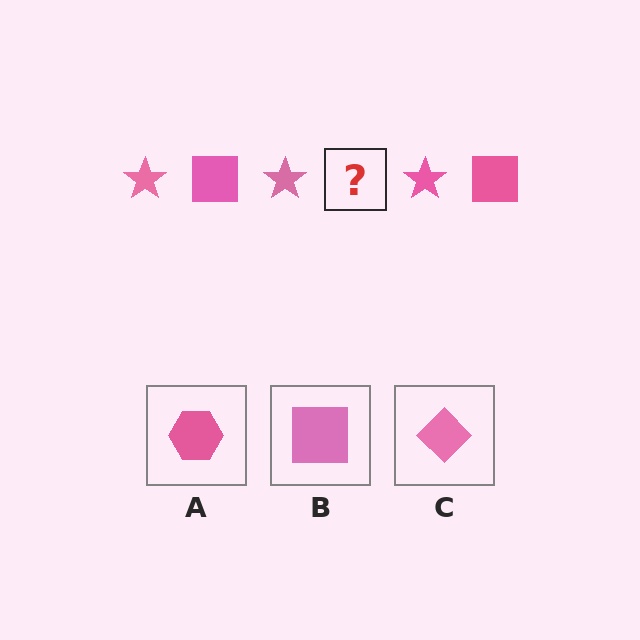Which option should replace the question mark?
Option B.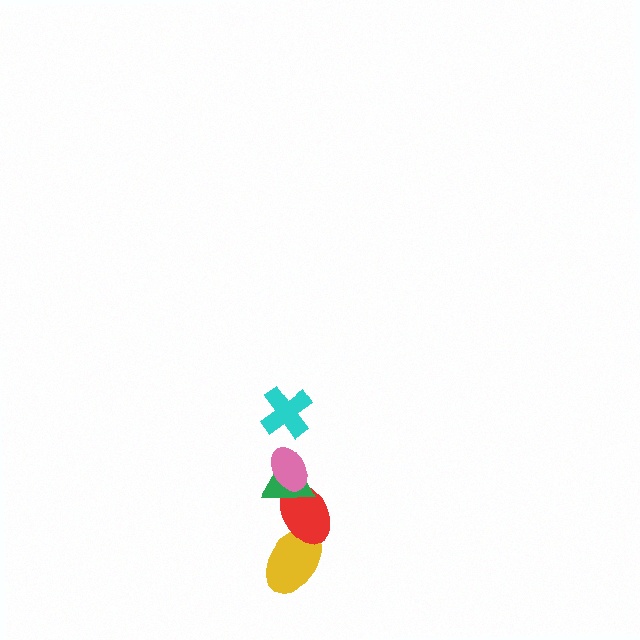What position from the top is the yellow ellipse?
The yellow ellipse is 5th from the top.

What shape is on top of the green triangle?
The pink ellipse is on top of the green triangle.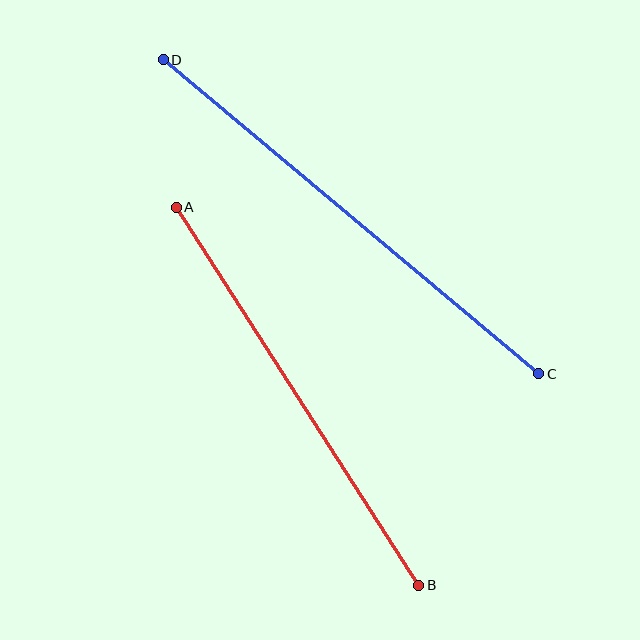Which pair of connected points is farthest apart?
Points C and D are farthest apart.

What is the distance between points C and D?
The distance is approximately 489 pixels.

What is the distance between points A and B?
The distance is approximately 449 pixels.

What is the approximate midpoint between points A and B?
The midpoint is at approximately (297, 396) pixels.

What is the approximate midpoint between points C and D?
The midpoint is at approximately (351, 217) pixels.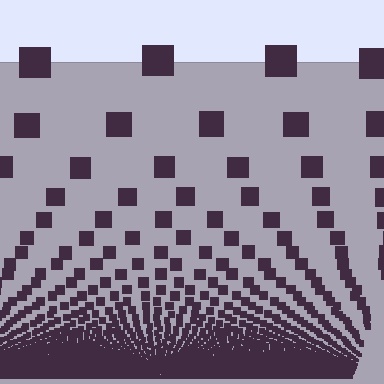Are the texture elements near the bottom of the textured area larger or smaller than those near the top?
Smaller. The gradient is inverted — elements near the bottom are smaller and denser.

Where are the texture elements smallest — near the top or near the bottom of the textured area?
Near the bottom.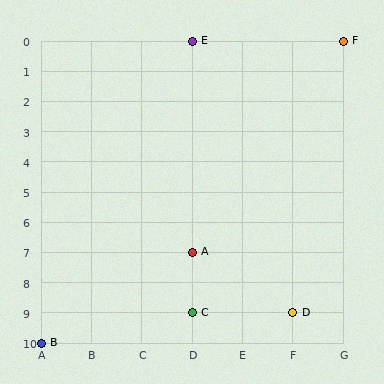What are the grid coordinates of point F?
Point F is at grid coordinates (G, 0).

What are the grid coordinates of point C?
Point C is at grid coordinates (D, 9).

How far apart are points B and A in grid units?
Points B and A are 3 columns and 3 rows apart (about 4.2 grid units diagonally).